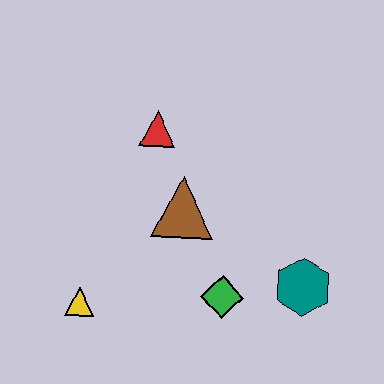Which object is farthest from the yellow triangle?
The teal hexagon is farthest from the yellow triangle.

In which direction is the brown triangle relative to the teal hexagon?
The brown triangle is to the left of the teal hexagon.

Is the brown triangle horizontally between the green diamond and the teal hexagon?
No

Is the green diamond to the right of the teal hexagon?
No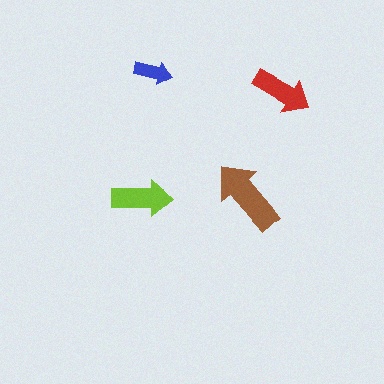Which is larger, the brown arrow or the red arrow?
The brown one.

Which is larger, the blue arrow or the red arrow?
The red one.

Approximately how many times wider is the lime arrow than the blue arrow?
About 1.5 times wider.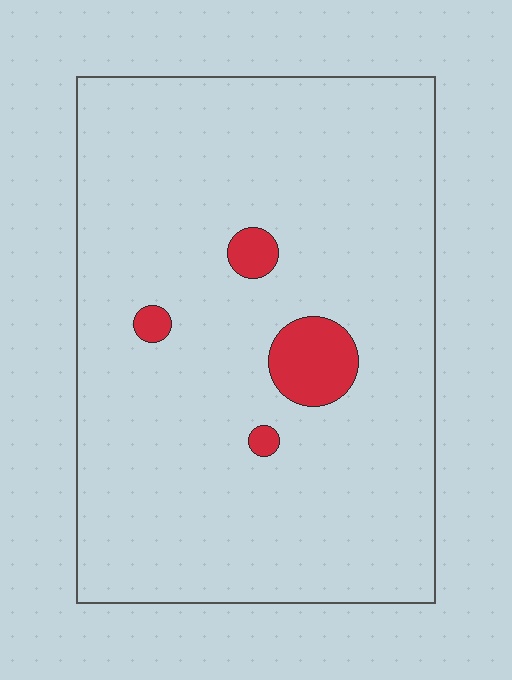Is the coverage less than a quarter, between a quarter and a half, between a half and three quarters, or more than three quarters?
Less than a quarter.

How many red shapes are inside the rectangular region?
4.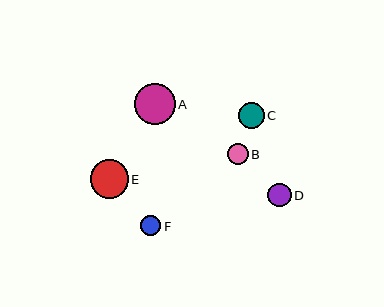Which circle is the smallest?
Circle F is the smallest with a size of approximately 21 pixels.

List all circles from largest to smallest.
From largest to smallest: A, E, C, D, B, F.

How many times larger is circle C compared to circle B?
Circle C is approximately 1.2 times the size of circle B.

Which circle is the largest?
Circle A is the largest with a size of approximately 41 pixels.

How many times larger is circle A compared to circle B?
Circle A is approximately 2.0 times the size of circle B.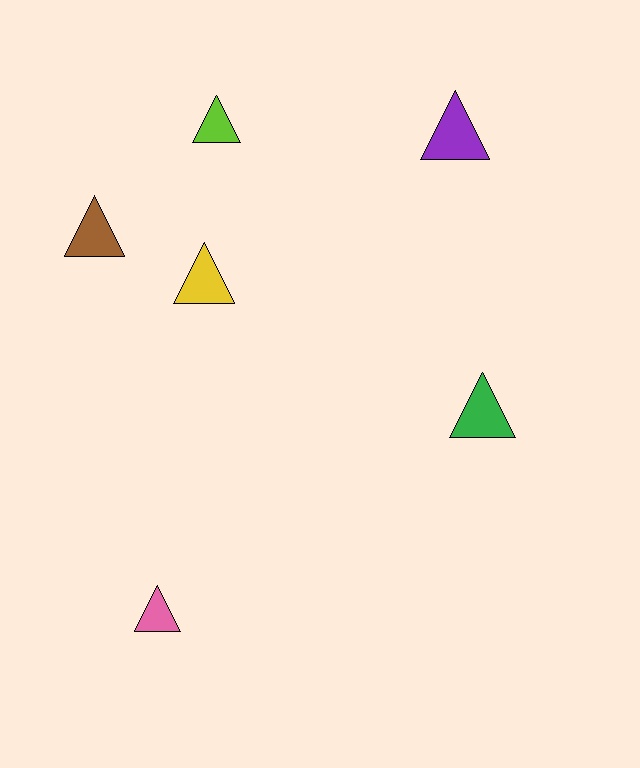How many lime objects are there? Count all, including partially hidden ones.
There is 1 lime object.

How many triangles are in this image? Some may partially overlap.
There are 6 triangles.